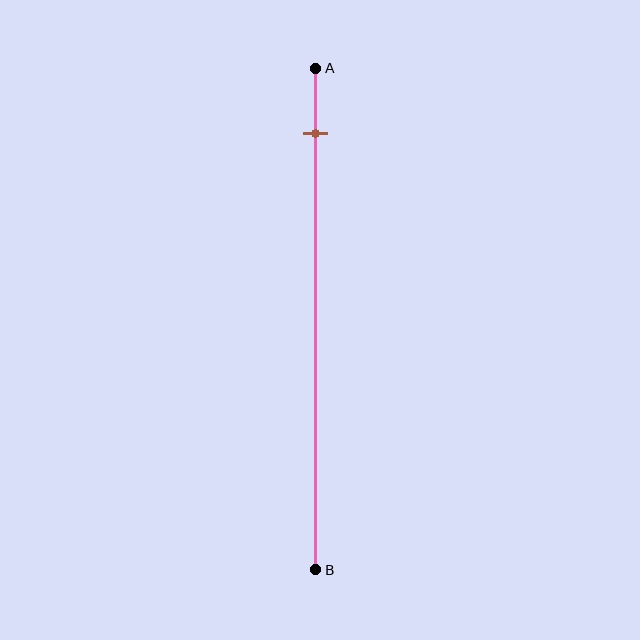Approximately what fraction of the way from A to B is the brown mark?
The brown mark is approximately 15% of the way from A to B.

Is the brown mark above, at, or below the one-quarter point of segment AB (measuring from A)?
The brown mark is above the one-quarter point of segment AB.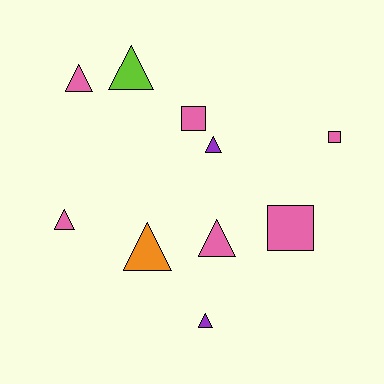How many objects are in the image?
There are 10 objects.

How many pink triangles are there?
There are 3 pink triangles.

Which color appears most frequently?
Pink, with 6 objects.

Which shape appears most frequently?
Triangle, with 7 objects.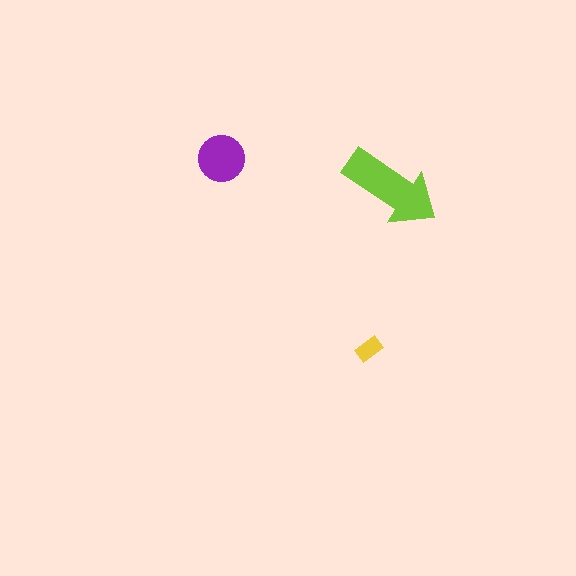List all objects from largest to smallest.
The lime arrow, the purple circle, the yellow rectangle.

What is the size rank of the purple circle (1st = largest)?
2nd.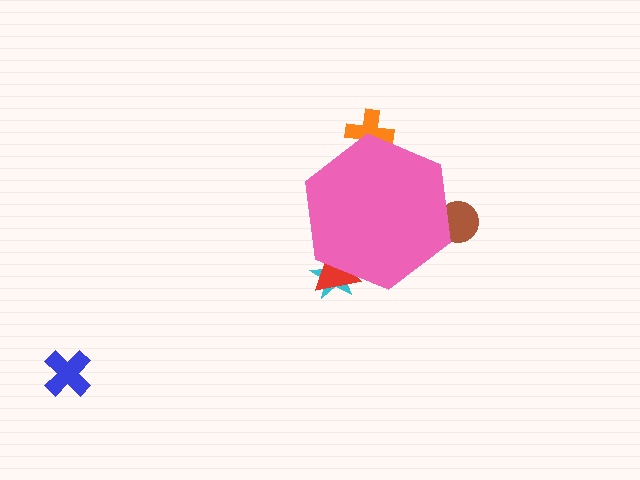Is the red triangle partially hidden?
Yes, the red triangle is partially hidden behind the pink hexagon.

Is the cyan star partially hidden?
Yes, the cyan star is partially hidden behind the pink hexagon.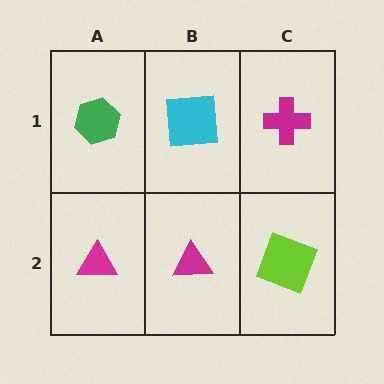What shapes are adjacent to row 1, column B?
A magenta triangle (row 2, column B), a green hexagon (row 1, column A), a magenta cross (row 1, column C).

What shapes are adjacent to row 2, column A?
A green hexagon (row 1, column A), a magenta triangle (row 2, column B).